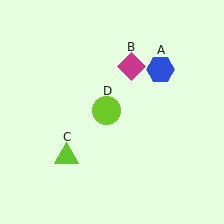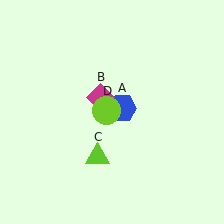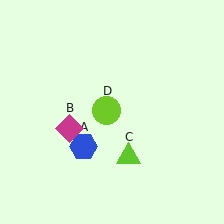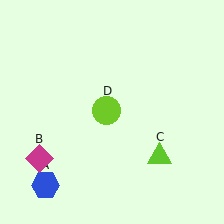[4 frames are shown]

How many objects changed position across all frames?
3 objects changed position: blue hexagon (object A), magenta diamond (object B), lime triangle (object C).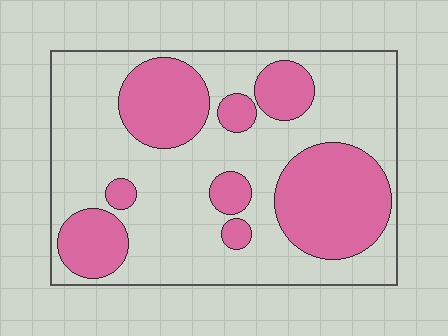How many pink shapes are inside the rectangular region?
8.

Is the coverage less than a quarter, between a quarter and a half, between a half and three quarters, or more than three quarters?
Between a quarter and a half.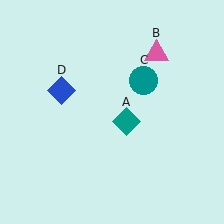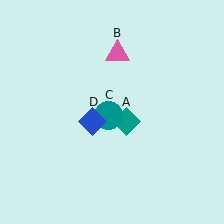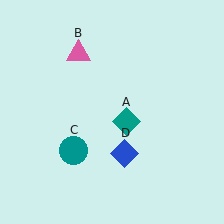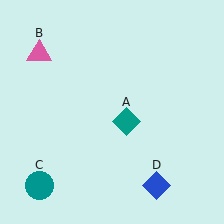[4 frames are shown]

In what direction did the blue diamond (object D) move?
The blue diamond (object D) moved down and to the right.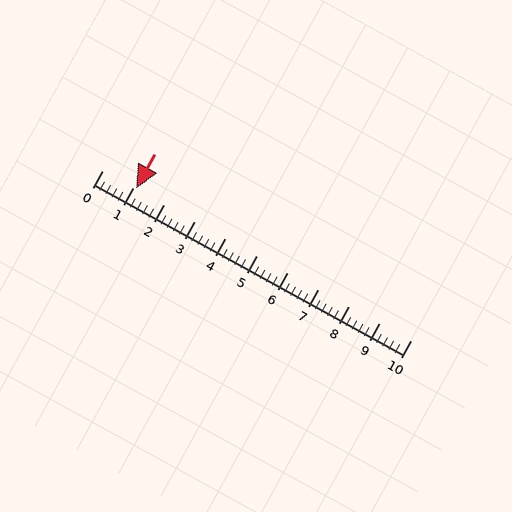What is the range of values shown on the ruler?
The ruler shows values from 0 to 10.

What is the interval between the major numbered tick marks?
The major tick marks are spaced 1 units apart.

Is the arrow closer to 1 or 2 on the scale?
The arrow is closer to 1.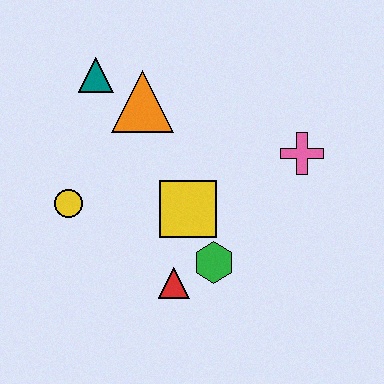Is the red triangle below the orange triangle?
Yes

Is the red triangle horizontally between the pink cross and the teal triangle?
Yes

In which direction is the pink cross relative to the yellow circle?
The pink cross is to the right of the yellow circle.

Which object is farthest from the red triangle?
The teal triangle is farthest from the red triangle.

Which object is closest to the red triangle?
The green hexagon is closest to the red triangle.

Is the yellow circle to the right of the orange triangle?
No